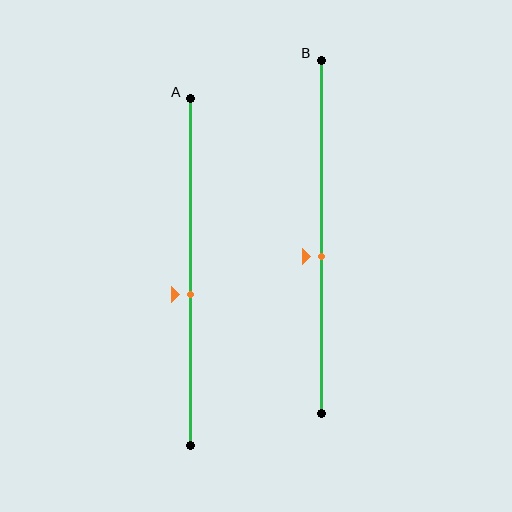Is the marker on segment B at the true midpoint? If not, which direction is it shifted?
No, the marker on segment B is shifted downward by about 5% of the segment length.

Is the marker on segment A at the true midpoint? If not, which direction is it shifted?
No, the marker on segment A is shifted downward by about 7% of the segment length.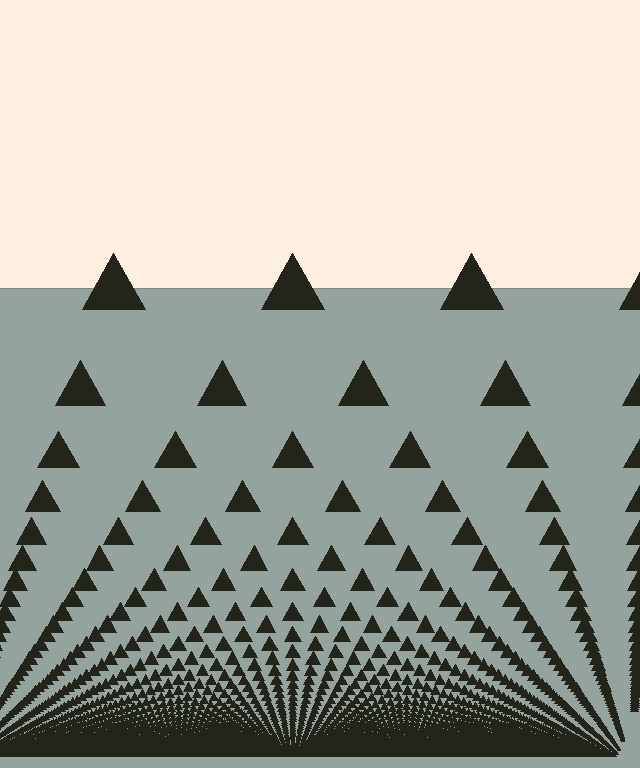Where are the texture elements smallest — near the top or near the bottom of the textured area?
Near the bottom.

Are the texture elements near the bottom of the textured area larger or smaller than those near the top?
Smaller. The gradient is inverted — elements near the bottom are smaller and denser.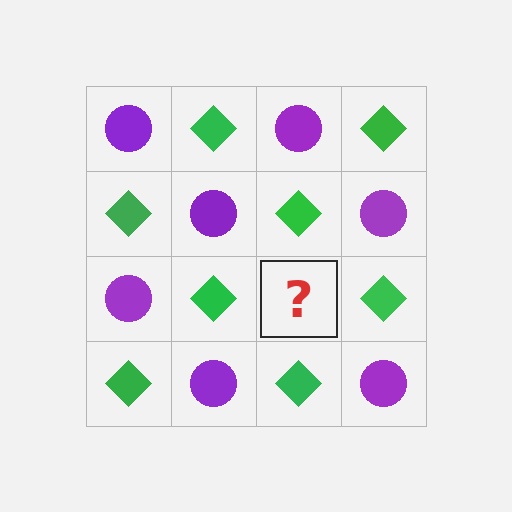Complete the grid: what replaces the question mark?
The question mark should be replaced with a purple circle.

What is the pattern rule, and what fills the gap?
The rule is that it alternates purple circle and green diamond in a checkerboard pattern. The gap should be filled with a purple circle.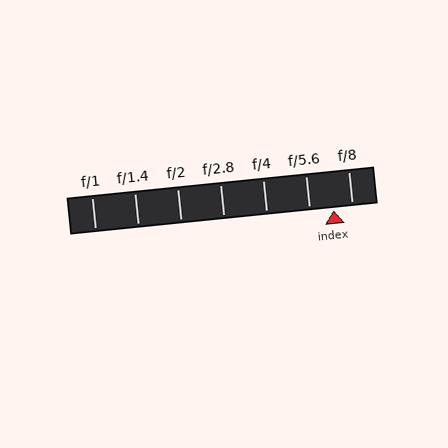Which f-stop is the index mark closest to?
The index mark is closest to f/8.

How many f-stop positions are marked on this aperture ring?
There are 7 f-stop positions marked.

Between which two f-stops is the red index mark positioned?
The index mark is between f/5.6 and f/8.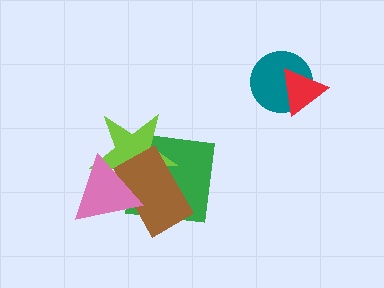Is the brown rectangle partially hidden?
Yes, it is partially covered by another shape.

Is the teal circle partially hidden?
Yes, it is partially covered by another shape.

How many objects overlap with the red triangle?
1 object overlaps with the red triangle.